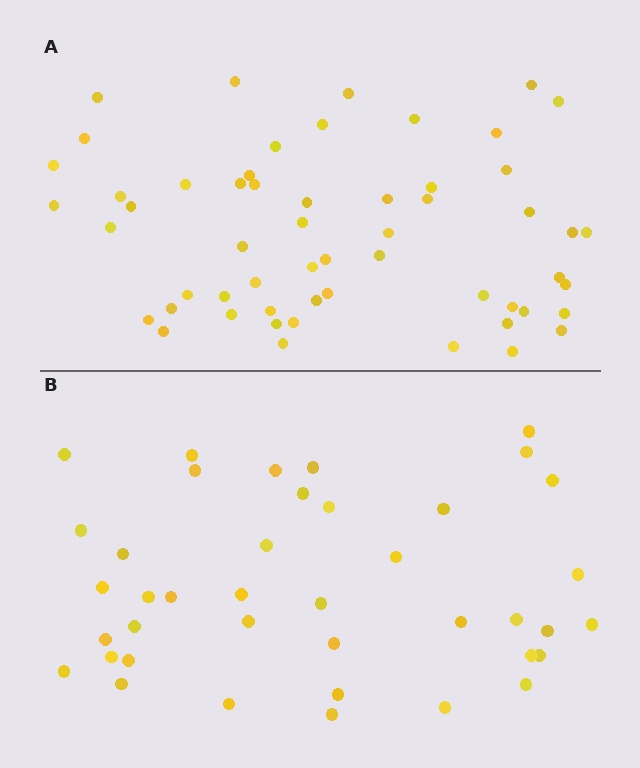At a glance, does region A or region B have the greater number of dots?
Region A (the top region) has more dots.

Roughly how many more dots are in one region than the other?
Region A has approximately 15 more dots than region B.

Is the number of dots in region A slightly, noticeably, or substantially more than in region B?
Region A has noticeably more, but not dramatically so. The ratio is roughly 1.4 to 1.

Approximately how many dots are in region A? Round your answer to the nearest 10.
About 60 dots. (The exact count is 56, which rounds to 60.)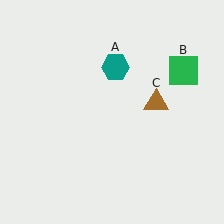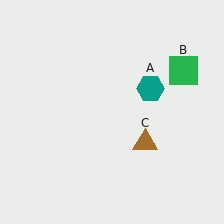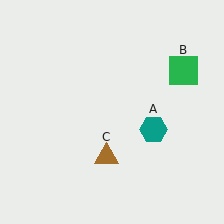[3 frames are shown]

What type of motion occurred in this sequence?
The teal hexagon (object A), brown triangle (object C) rotated clockwise around the center of the scene.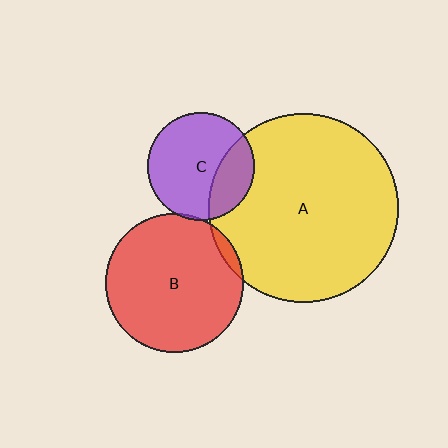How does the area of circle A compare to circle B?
Approximately 1.9 times.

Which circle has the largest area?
Circle A (yellow).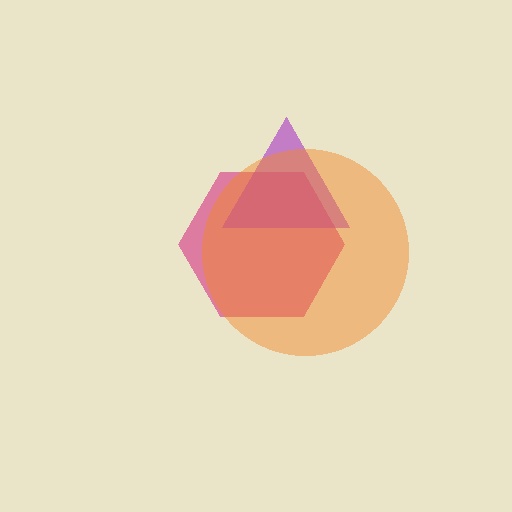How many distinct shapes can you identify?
There are 3 distinct shapes: a magenta hexagon, a purple triangle, an orange circle.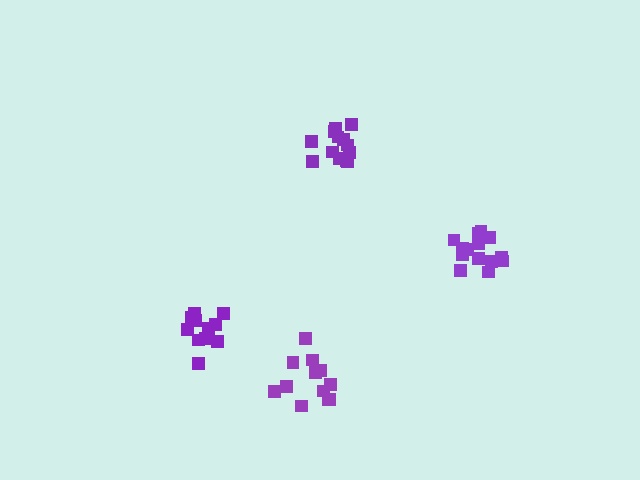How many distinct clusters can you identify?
There are 4 distinct clusters.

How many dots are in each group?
Group 1: 12 dots, Group 2: 12 dots, Group 3: 14 dots, Group 4: 13 dots (51 total).